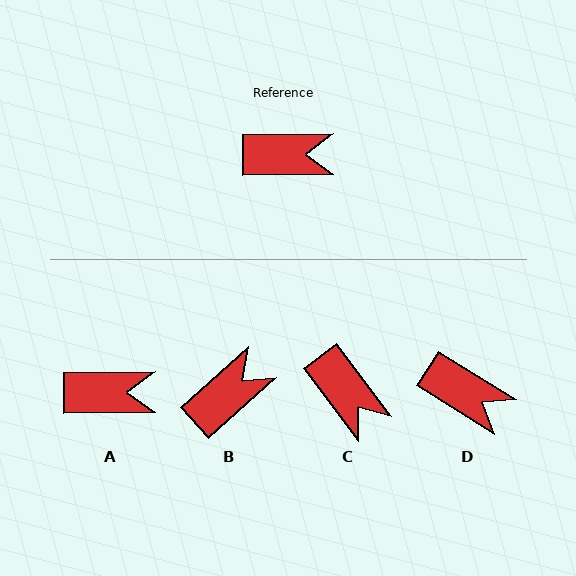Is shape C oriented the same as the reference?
No, it is off by about 53 degrees.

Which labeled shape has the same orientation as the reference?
A.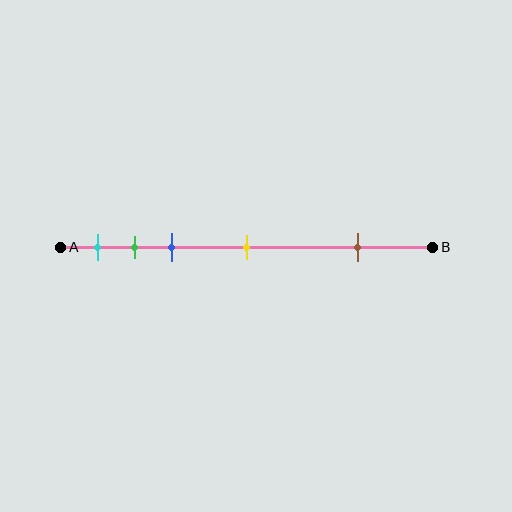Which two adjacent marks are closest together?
The green and blue marks are the closest adjacent pair.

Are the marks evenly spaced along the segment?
No, the marks are not evenly spaced.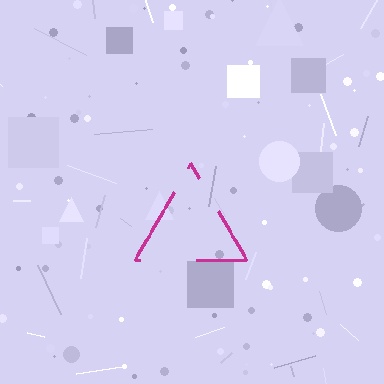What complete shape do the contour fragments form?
The contour fragments form a triangle.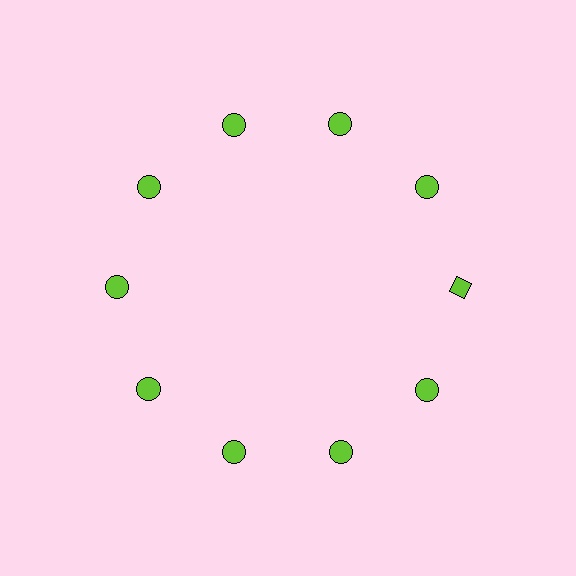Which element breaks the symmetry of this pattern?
The lime diamond at roughly the 3 o'clock position breaks the symmetry. All other shapes are lime circles.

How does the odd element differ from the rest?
It has a different shape: diamond instead of circle.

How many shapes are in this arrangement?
There are 10 shapes arranged in a ring pattern.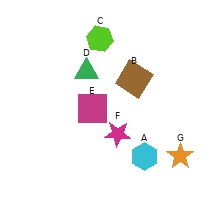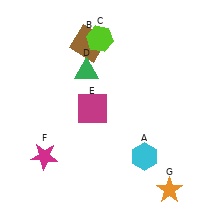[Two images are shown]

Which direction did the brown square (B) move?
The brown square (B) moved left.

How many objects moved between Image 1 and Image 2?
3 objects moved between the two images.